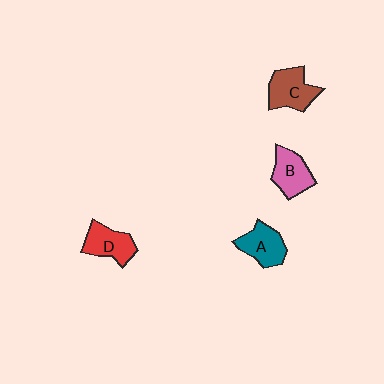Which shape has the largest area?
Shape C (brown).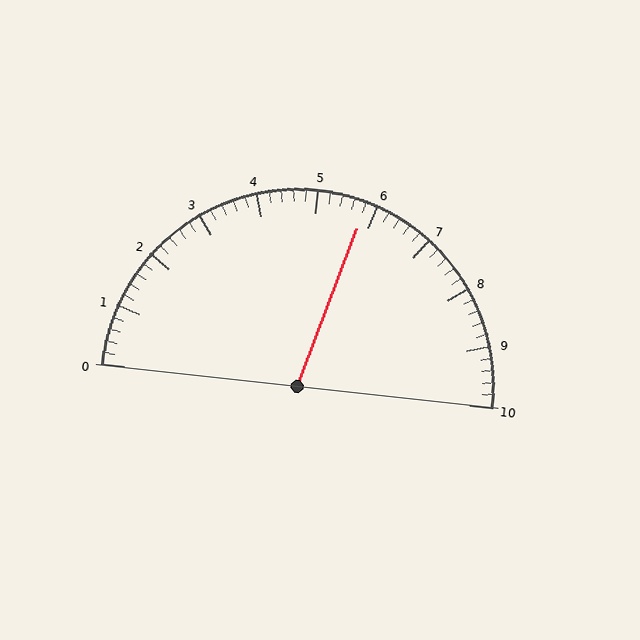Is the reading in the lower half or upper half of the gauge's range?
The reading is in the upper half of the range (0 to 10).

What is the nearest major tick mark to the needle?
The nearest major tick mark is 6.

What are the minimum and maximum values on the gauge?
The gauge ranges from 0 to 10.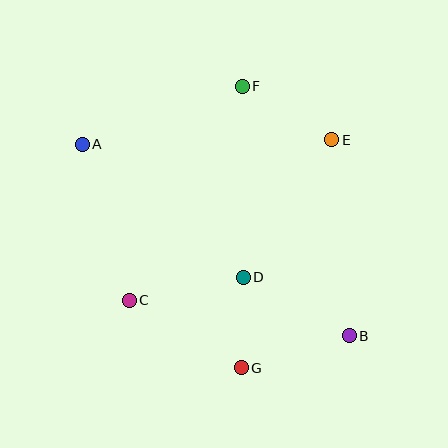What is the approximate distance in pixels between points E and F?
The distance between E and F is approximately 104 pixels.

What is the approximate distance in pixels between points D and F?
The distance between D and F is approximately 191 pixels.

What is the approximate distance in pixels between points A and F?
The distance between A and F is approximately 170 pixels.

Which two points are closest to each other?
Points D and G are closest to each other.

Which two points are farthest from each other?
Points A and B are farthest from each other.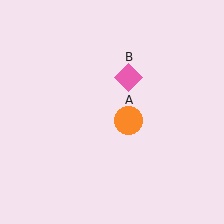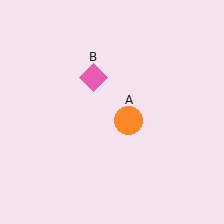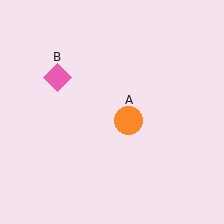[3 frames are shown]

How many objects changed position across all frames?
1 object changed position: pink diamond (object B).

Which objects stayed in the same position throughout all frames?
Orange circle (object A) remained stationary.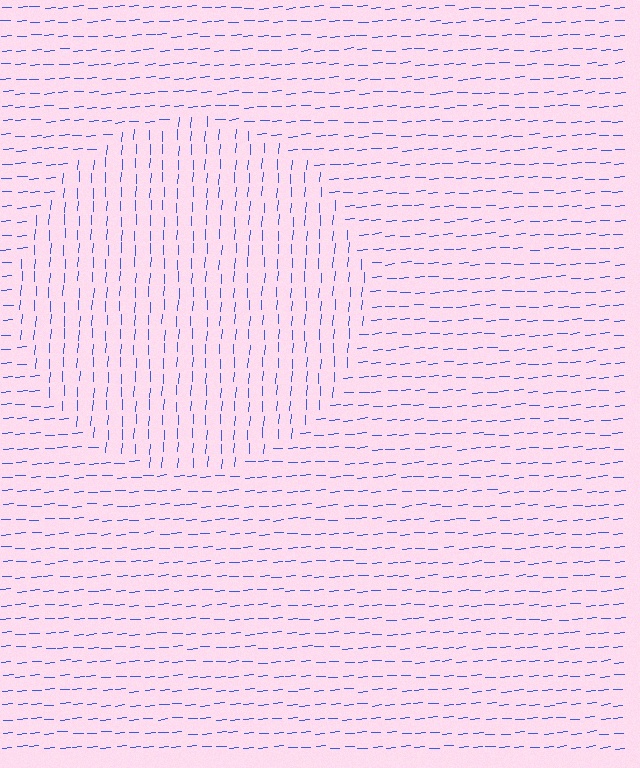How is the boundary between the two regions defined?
The boundary is defined purely by a change in line orientation (approximately 82 degrees difference). All lines are the same color and thickness.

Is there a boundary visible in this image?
Yes, there is a texture boundary formed by a change in line orientation.